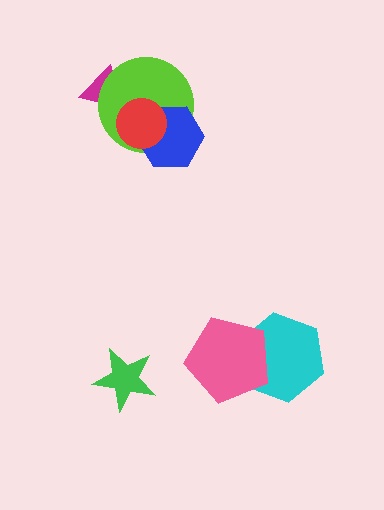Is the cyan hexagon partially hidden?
Yes, it is partially covered by another shape.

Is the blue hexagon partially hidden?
Yes, it is partially covered by another shape.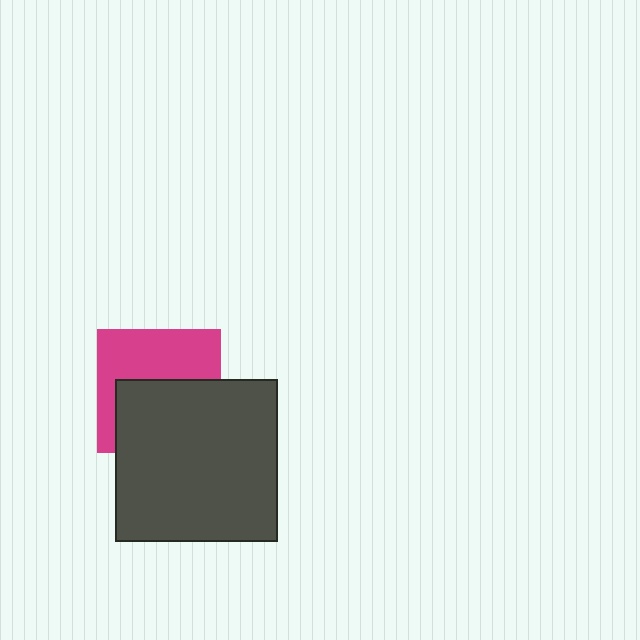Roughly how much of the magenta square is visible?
About half of it is visible (roughly 49%).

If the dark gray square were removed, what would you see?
You would see the complete magenta square.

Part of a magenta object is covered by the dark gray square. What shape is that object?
It is a square.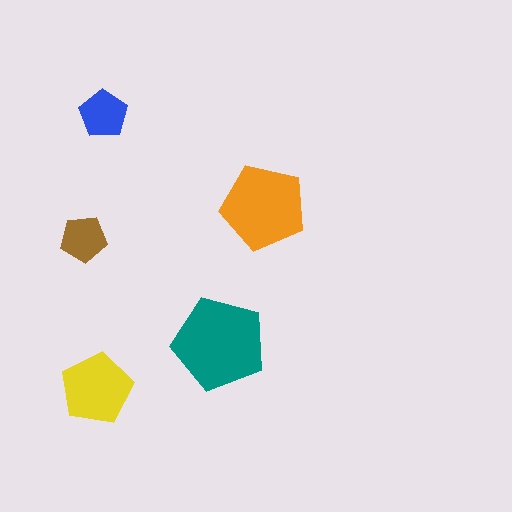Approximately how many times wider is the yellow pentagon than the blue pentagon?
About 1.5 times wider.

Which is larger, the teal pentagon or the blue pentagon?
The teal one.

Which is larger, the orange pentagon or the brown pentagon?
The orange one.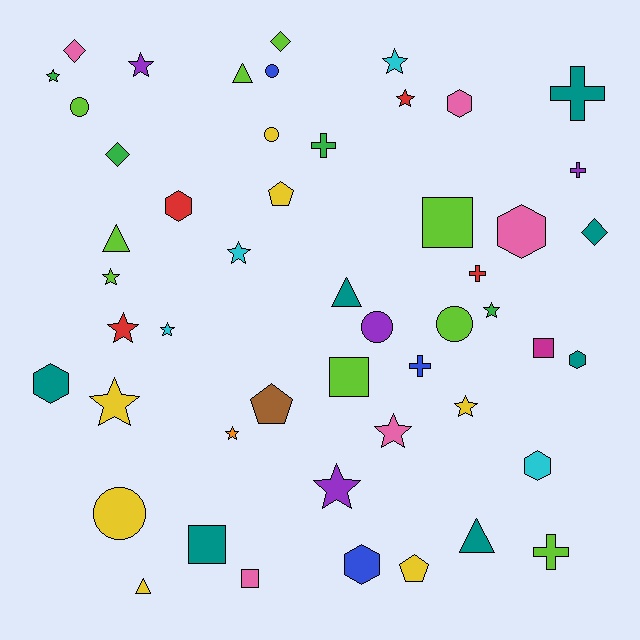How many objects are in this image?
There are 50 objects.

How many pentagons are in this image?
There are 3 pentagons.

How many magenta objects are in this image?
There is 1 magenta object.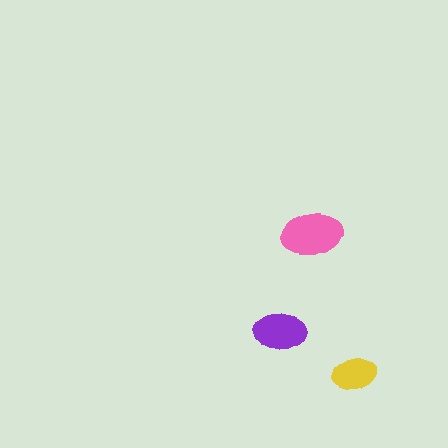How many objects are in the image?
There are 3 objects in the image.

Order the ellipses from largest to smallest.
the pink one, the purple one, the yellow one.